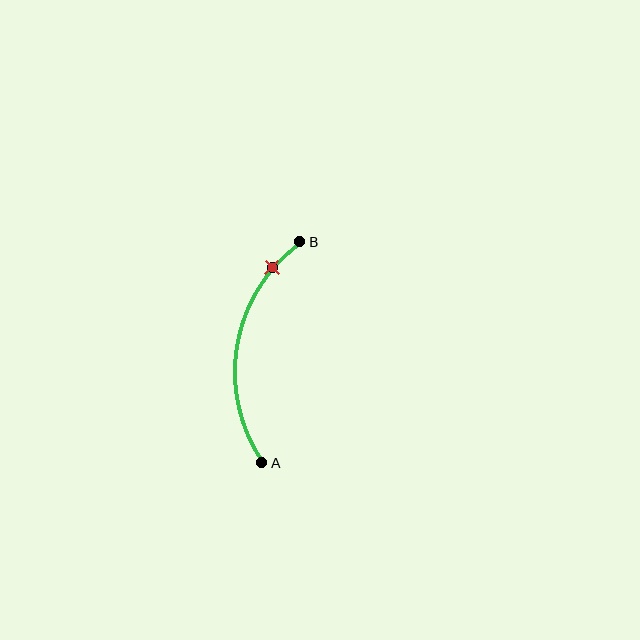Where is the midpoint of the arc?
The arc midpoint is the point on the curve farthest from the straight line joining A and B. It sits to the left of that line.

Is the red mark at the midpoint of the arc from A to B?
No. The red mark lies on the arc but is closer to endpoint B. The arc midpoint would be at the point on the curve equidistant along the arc from both A and B.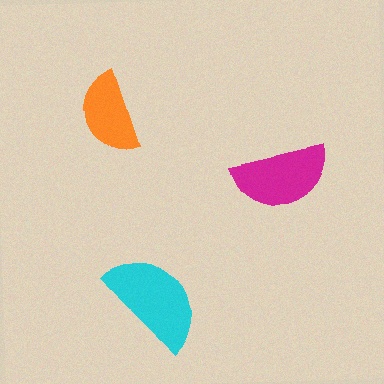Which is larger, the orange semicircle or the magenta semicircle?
The magenta one.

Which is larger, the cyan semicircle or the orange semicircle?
The cyan one.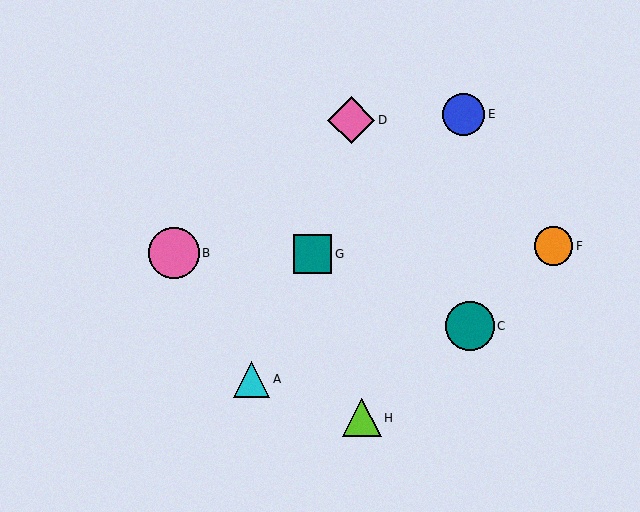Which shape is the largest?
The pink circle (labeled B) is the largest.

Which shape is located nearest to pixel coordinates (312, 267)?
The teal square (labeled G) at (313, 254) is nearest to that location.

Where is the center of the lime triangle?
The center of the lime triangle is at (362, 418).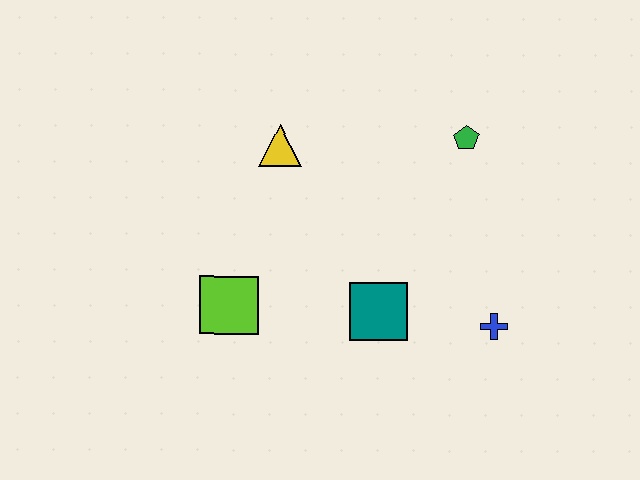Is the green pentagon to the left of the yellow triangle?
No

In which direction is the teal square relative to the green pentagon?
The teal square is below the green pentagon.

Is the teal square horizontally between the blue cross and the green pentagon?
No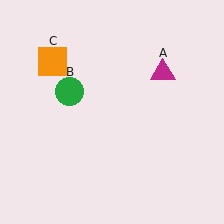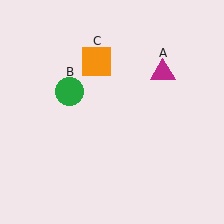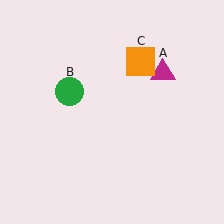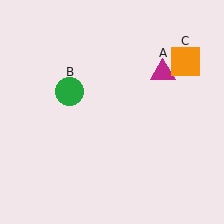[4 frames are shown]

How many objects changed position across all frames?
1 object changed position: orange square (object C).